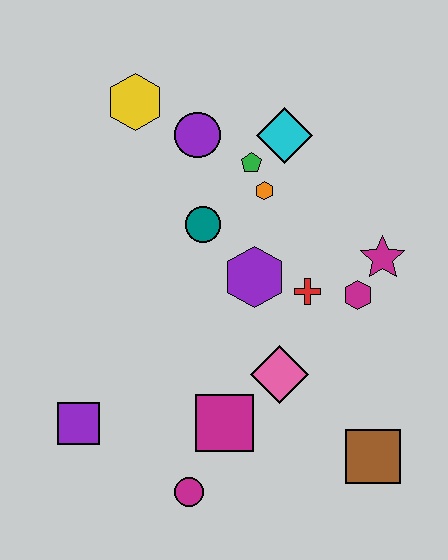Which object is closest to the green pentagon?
The orange hexagon is closest to the green pentagon.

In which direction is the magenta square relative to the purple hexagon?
The magenta square is below the purple hexagon.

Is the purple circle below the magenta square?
No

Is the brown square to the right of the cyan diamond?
Yes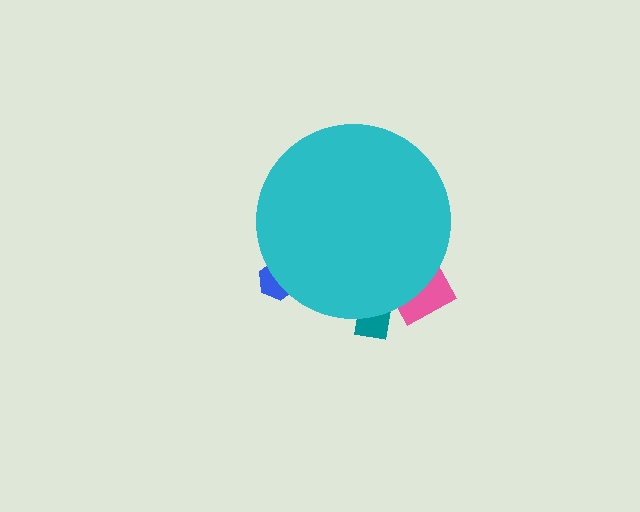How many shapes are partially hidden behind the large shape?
3 shapes are partially hidden.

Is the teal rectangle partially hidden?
Yes, the teal rectangle is partially hidden behind the cyan circle.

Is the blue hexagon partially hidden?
Yes, the blue hexagon is partially hidden behind the cyan circle.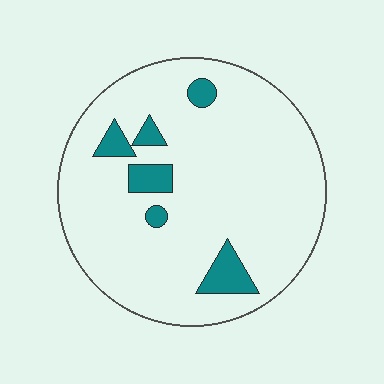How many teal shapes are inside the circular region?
6.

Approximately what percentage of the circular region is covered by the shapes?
Approximately 10%.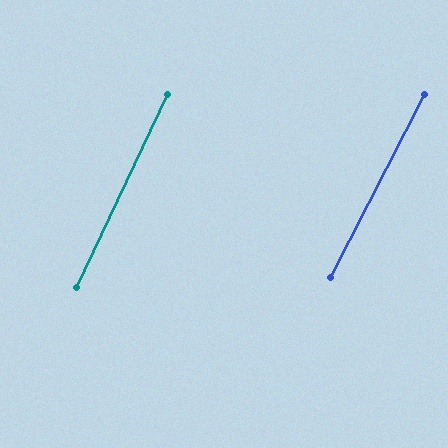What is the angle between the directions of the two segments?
Approximately 2 degrees.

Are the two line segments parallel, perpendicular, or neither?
Parallel — their directions differ by only 1.9°.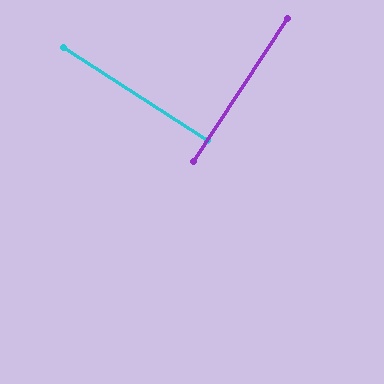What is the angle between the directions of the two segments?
Approximately 89 degrees.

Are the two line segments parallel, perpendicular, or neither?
Perpendicular — they meet at approximately 89°.